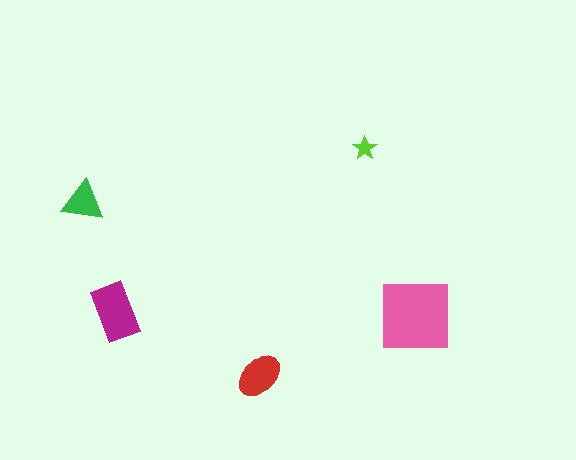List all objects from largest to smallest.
The pink square, the magenta rectangle, the red ellipse, the green triangle, the lime star.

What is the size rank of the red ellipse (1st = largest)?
3rd.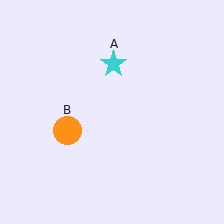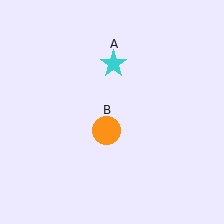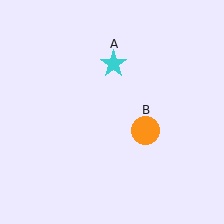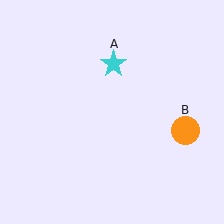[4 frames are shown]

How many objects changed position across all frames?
1 object changed position: orange circle (object B).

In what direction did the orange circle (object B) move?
The orange circle (object B) moved right.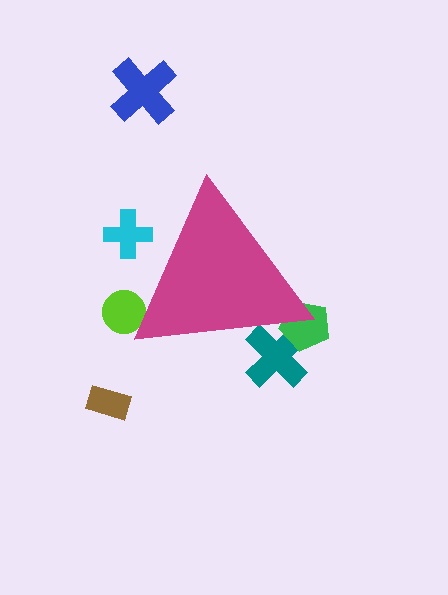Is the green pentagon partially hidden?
Yes, the green pentagon is partially hidden behind the magenta triangle.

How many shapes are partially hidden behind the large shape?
4 shapes are partially hidden.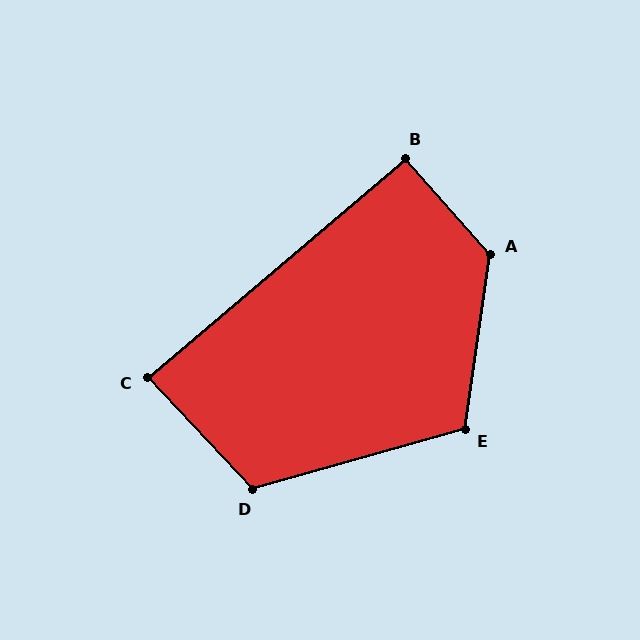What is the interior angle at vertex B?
Approximately 91 degrees (approximately right).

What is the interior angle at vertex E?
Approximately 114 degrees (obtuse).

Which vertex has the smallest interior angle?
C, at approximately 87 degrees.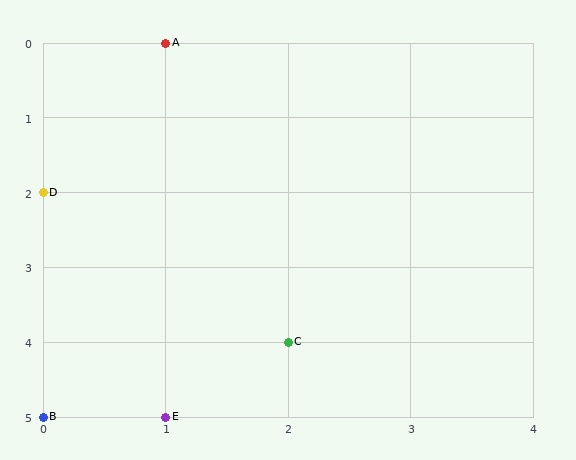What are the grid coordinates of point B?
Point B is at grid coordinates (0, 5).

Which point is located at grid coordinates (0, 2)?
Point D is at (0, 2).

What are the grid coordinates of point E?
Point E is at grid coordinates (1, 5).